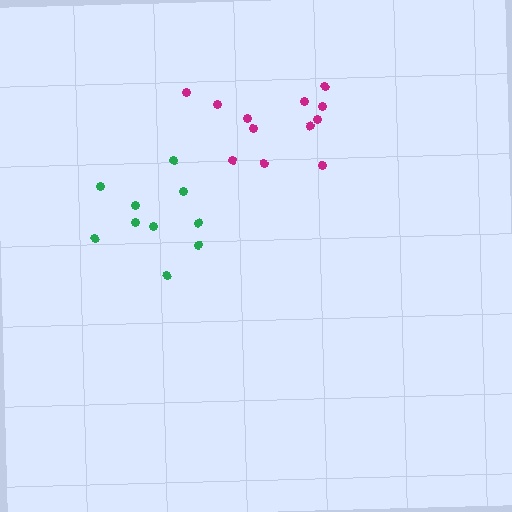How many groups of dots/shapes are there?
There are 2 groups.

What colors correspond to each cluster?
The clusters are colored: magenta, green.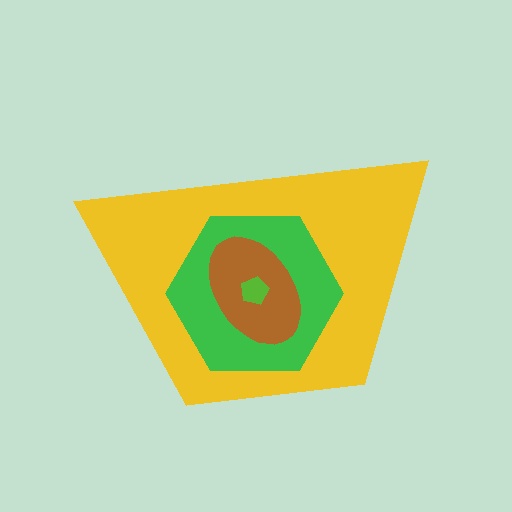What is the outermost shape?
The yellow trapezoid.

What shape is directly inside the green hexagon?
The brown ellipse.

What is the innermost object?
The lime pentagon.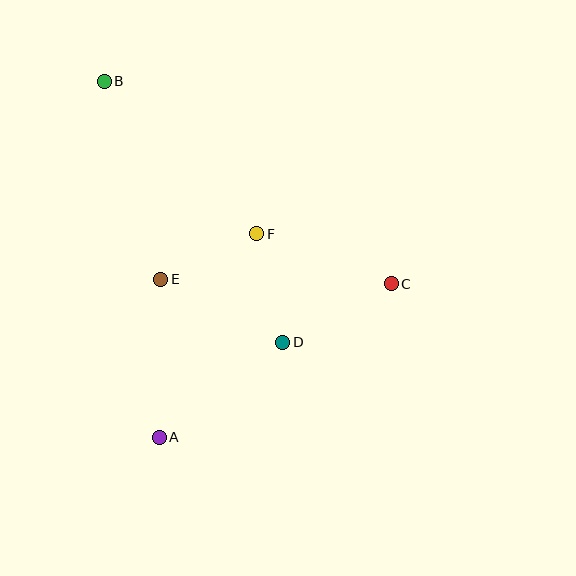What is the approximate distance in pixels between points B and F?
The distance between B and F is approximately 216 pixels.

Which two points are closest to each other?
Points E and F are closest to each other.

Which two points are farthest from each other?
Points A and B are farthest from each other.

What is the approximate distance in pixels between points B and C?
The distance between B and C is approximately 351 pixels.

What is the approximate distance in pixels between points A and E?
The distance between A and E is approximately 158 pixels.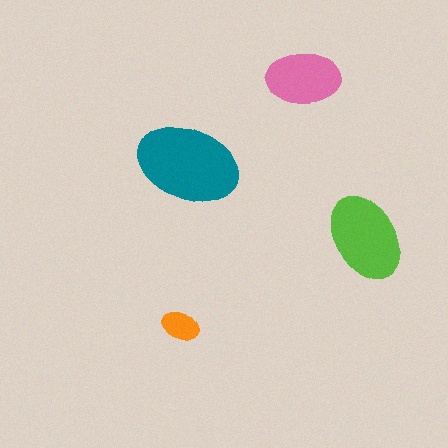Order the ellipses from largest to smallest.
the teal one, the lime one, the pink one, the orange one.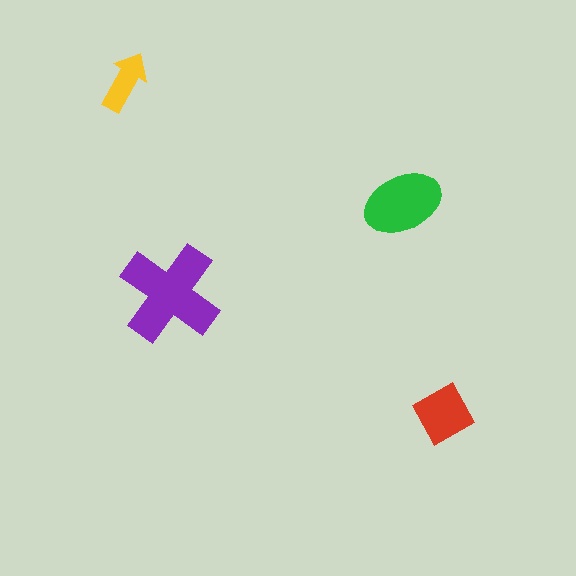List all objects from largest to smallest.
The purple cross, the green ellipse, the red diamond, the yellow arrow.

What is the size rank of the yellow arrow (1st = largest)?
4th.